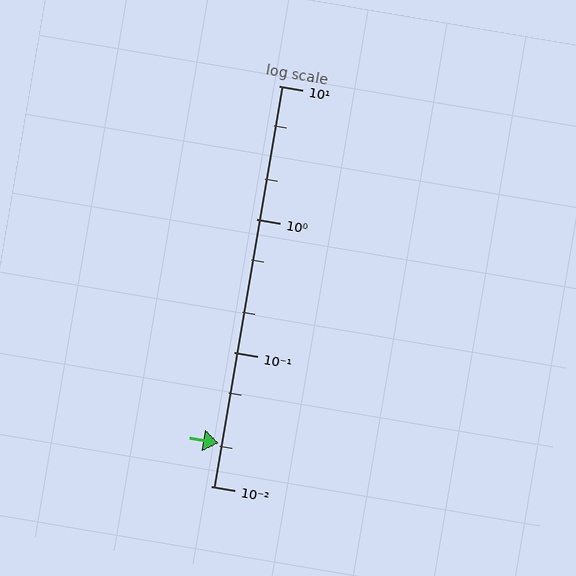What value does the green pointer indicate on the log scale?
The pointer indicates approximately 0.021.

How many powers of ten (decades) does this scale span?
The scale spans 3 decades, from 0.01 to 10.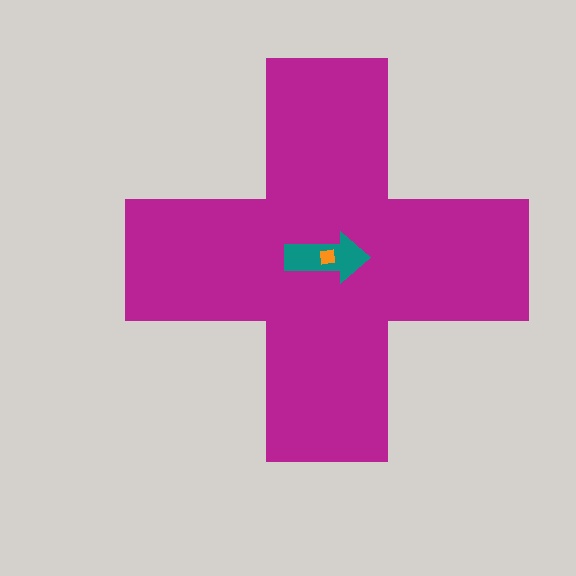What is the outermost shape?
The magenta cross.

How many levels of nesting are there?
3.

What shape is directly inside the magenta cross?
The teal arrow.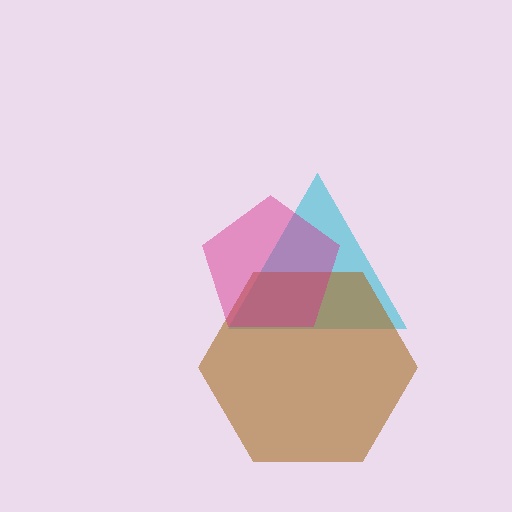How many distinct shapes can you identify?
There are 3 distinct shapes: a cyan triangle, a brown hexagon, a magenta pentagon.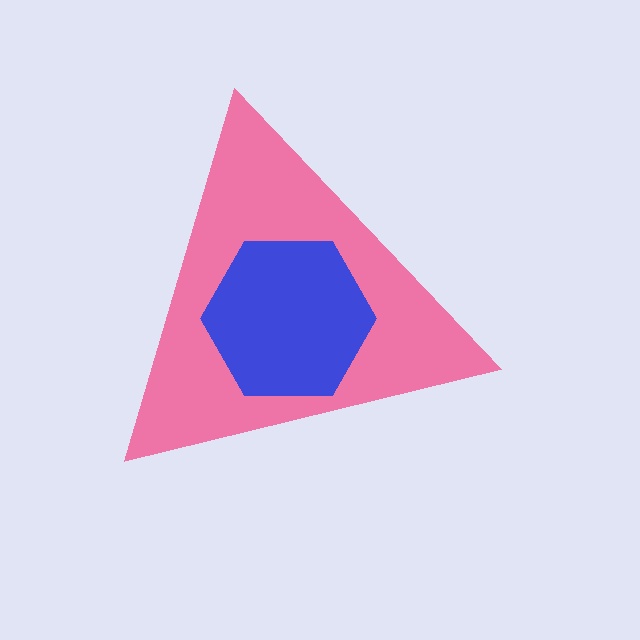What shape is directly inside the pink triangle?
The blue hexagon.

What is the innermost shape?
The blue hexagon.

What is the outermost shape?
The pink triangle.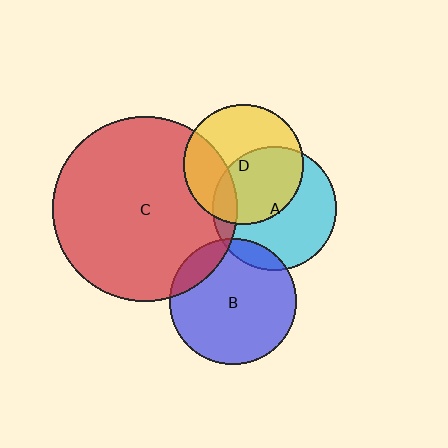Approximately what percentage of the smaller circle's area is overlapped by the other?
Approximately 15%.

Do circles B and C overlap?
Yes.